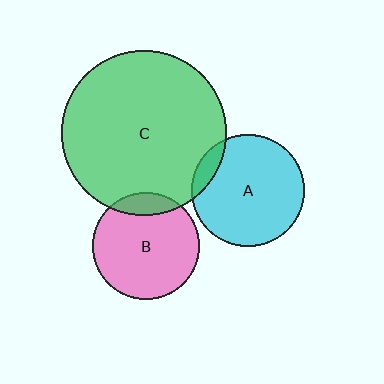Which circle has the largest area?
Circle C (green).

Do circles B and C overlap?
Yes.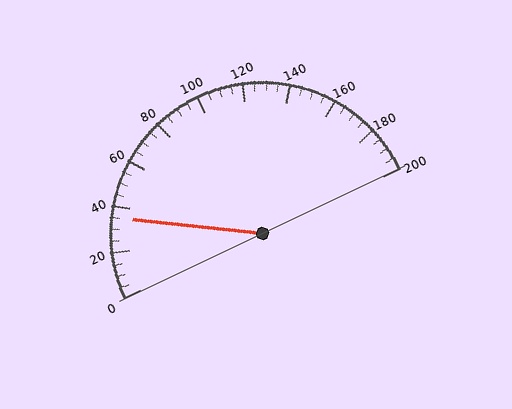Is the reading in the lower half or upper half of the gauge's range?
The reading is in the lower half of the range (0 to 200).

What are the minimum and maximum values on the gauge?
The gauge ranges from 0 to 200.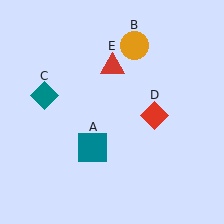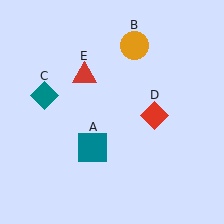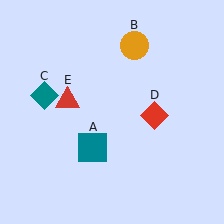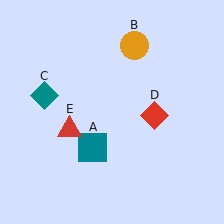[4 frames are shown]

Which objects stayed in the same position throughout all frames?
Teal square (object A) and orange circle (object B) and teal diamond (object C) and red diamond (object D) remained stationary.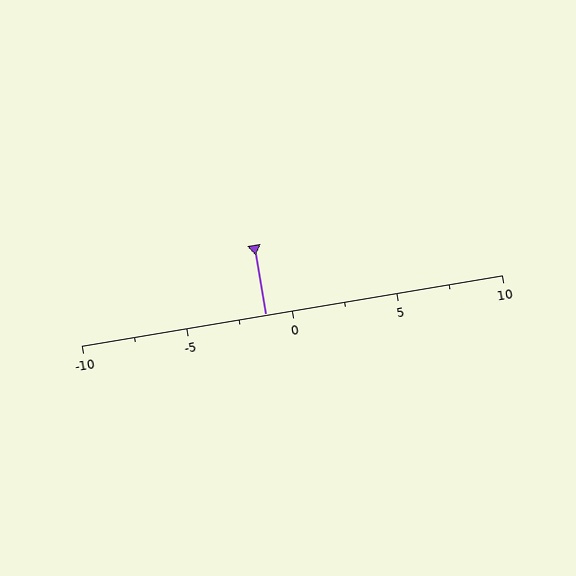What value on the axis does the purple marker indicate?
The marker indicates approximately -1.2.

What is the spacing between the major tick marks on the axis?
The major ticks are spaced 5 apart.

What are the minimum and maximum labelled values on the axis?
The axis runs from -10 to 10.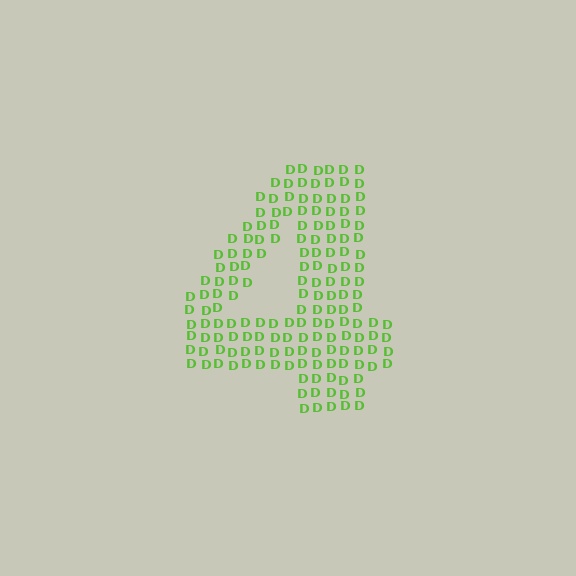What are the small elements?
The small elements are letter D's.